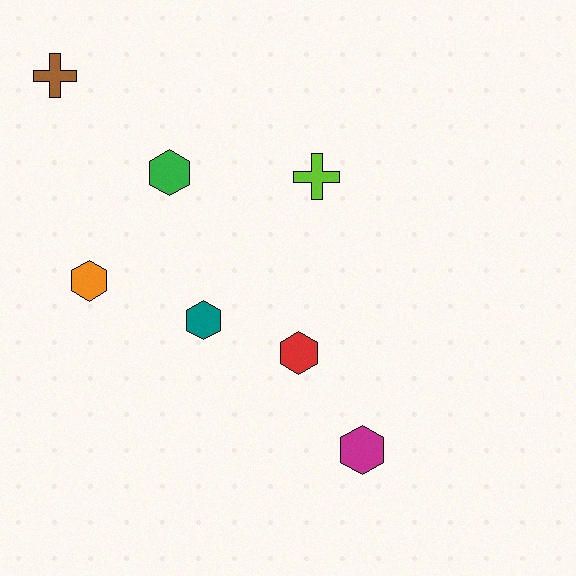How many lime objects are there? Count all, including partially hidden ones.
There is 1 lime object.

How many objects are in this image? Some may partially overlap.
There are 7 objects.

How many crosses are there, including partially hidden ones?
There are 2 crosses.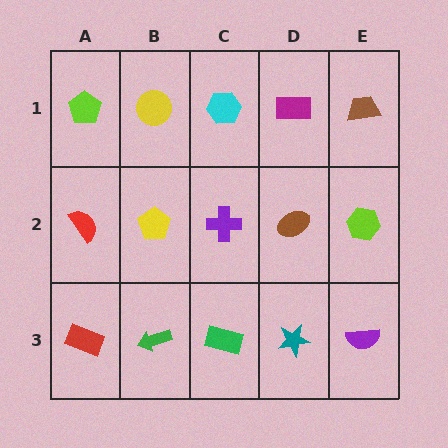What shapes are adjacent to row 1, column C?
A purple cross (row 2, column C), a yellow circle (row 1, column B), a magenta rectangle (row 1, column D).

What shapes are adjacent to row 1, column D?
A brown ellipse (row 2, column D), a cyan hexagon (row 1, column C), a brown trapezoid (row 1, column E).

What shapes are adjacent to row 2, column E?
A brown trapezoid (row 1, column E), a purple semicircle (row 3, column E), a brown ellipse (row 2, column D).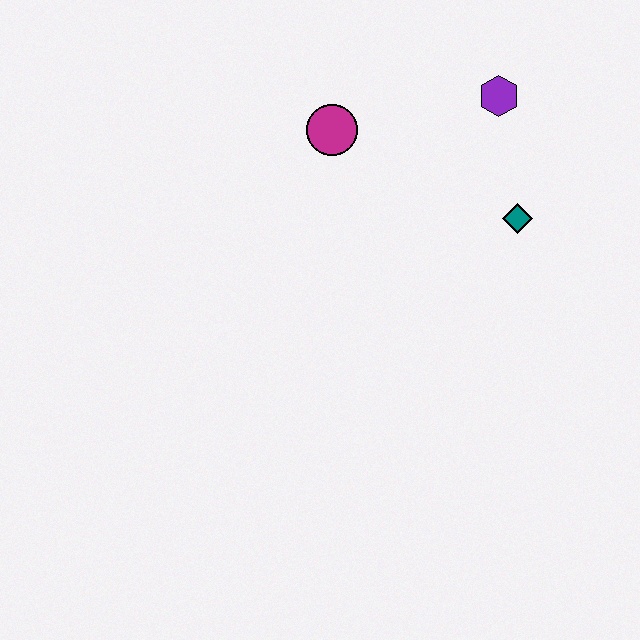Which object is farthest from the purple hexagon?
The magenta circle is farthest from the purple hexagon.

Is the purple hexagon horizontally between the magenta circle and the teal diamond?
Yes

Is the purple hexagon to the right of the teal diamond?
No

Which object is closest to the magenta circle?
The purple hexagon is closest to the magenta circle.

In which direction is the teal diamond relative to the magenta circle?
The teal diamond is to the right of the magenta circle.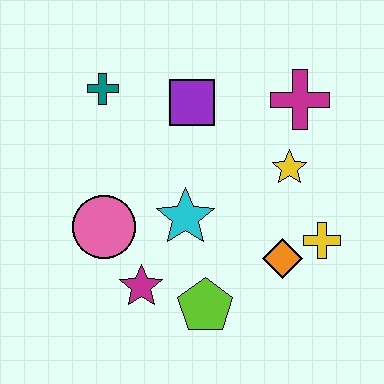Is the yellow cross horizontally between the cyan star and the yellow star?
No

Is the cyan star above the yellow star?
No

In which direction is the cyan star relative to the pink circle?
The cyan star is to the right of the pink circle.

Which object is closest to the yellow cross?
The orange diamond is closest to the yellow cross.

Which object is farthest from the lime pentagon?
The teal cross is farthest from the lime pentagon.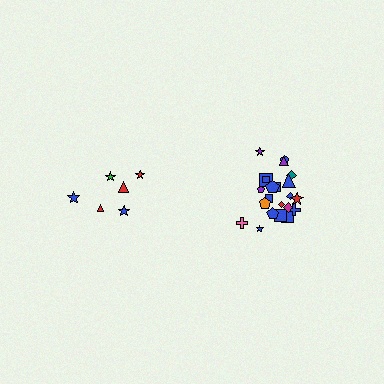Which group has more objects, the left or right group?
The right group.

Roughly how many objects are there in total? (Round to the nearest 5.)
Roughly 30 objects in total.